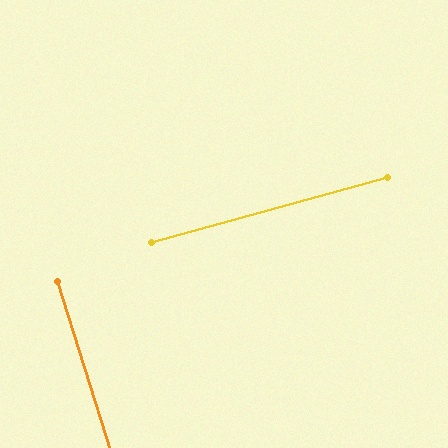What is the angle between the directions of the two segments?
Approximately 88 degrees.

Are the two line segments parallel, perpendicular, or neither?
Perpendicular — they meet at approximately 88°.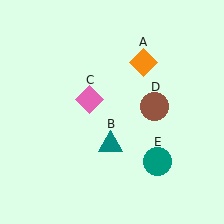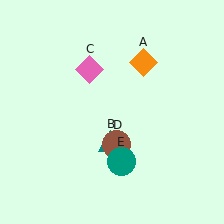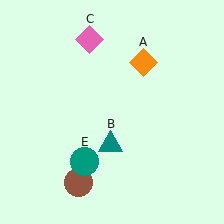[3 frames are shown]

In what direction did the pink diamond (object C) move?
The pink diamond (object C) moved up.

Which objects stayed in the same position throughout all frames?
Orange diamond (object A) and teal triangle (object B) remained stationary.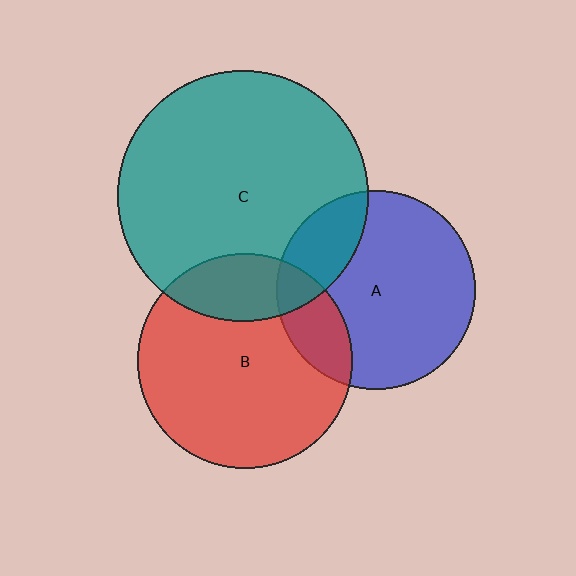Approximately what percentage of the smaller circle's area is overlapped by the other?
Approximately 20%.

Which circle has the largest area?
Circle C (teal).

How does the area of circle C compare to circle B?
Approximately 1.4 times.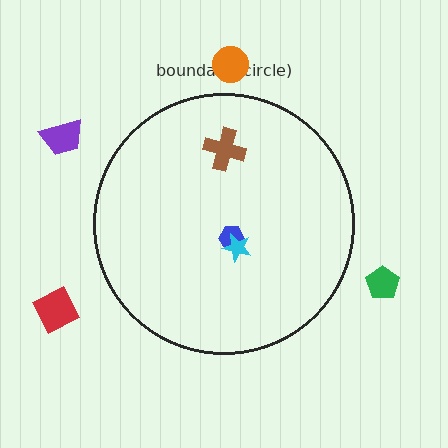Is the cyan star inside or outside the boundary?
Inside.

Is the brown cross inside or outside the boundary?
Inside.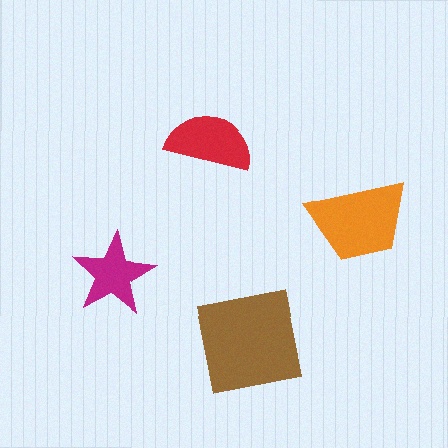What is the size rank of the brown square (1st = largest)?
1st.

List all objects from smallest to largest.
The magenta star, the red semicircle, the orange trapezoid, the brown square.